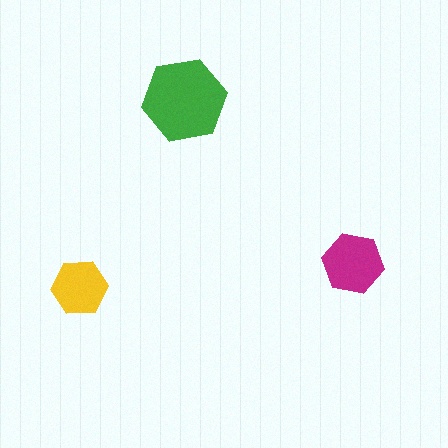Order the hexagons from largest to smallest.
the green one, the magenta one, the yellow one.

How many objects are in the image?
There are 3 objects in the image.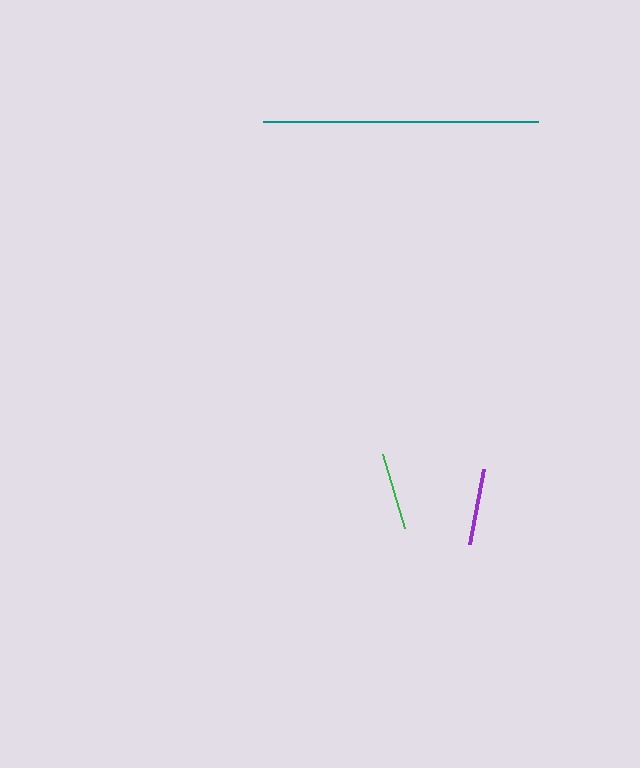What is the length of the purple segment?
The purple segment is approximately 76 pixels long.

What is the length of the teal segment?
The teal segment is approximately 275 pixels long.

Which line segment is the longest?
The teal line is the longest at approximately 275 pixels.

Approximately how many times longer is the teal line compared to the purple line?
The teal line is approximately 3.6 times the length of the purple line.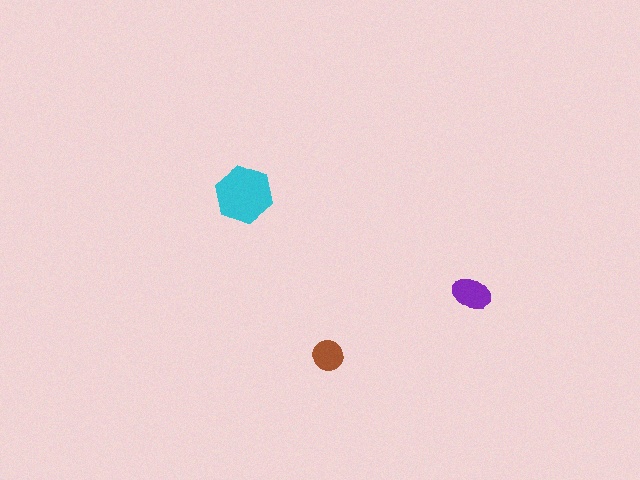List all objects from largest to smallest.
The cyan hexagon, the purple ellipse, the brown circle.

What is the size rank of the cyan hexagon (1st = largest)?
1st.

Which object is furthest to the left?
The cyan hexagon is leftmost.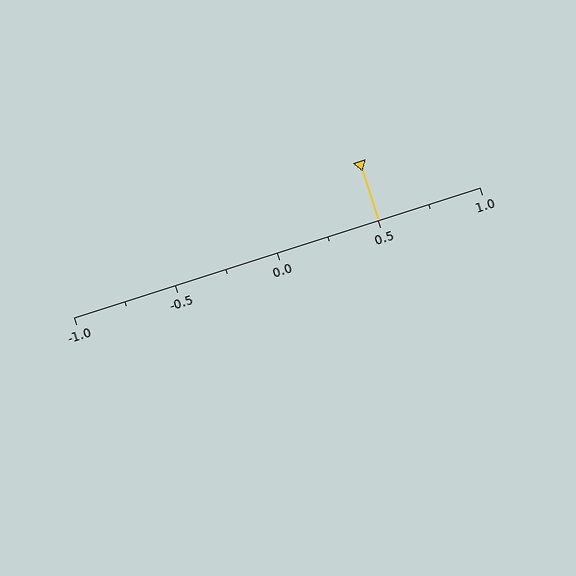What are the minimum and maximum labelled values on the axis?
The axis runs from -1.0 to 1.0.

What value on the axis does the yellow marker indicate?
The marker indicates approximately 0.5.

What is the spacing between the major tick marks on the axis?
The major ticks are spaced 0.5 apart.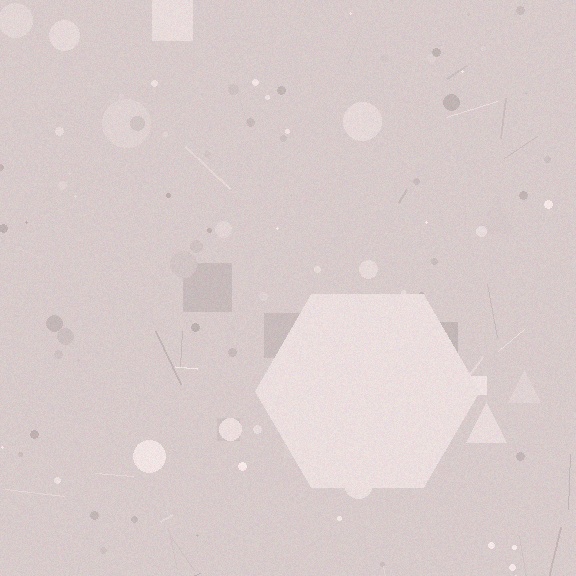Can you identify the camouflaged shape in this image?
The camouflaged shape is a hexagon.